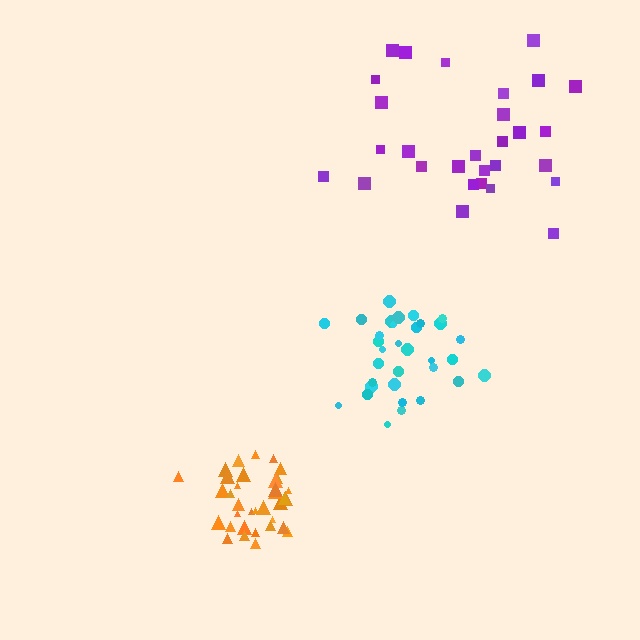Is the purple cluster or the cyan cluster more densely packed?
Cyan.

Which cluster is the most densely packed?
Orange.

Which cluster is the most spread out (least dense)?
Purple.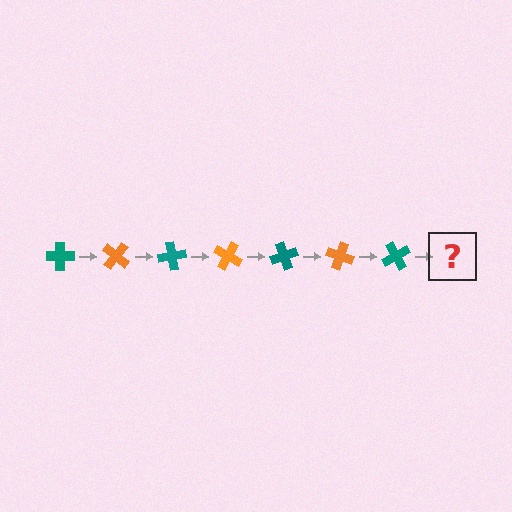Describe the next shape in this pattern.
It should be an orange cross, rotated 280 degrees from the start.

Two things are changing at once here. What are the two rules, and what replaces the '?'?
The two rules are that it rotates 40 degrees each step and the color cycles through teal and orange. The '?' should be an orange cross, rotated 280 degrees from the start.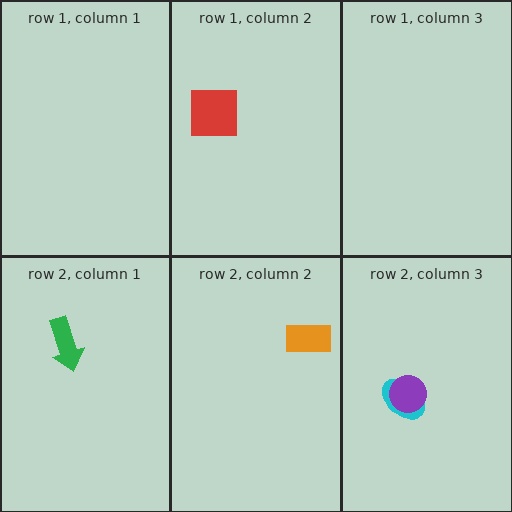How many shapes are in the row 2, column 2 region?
1.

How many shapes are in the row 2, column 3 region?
2.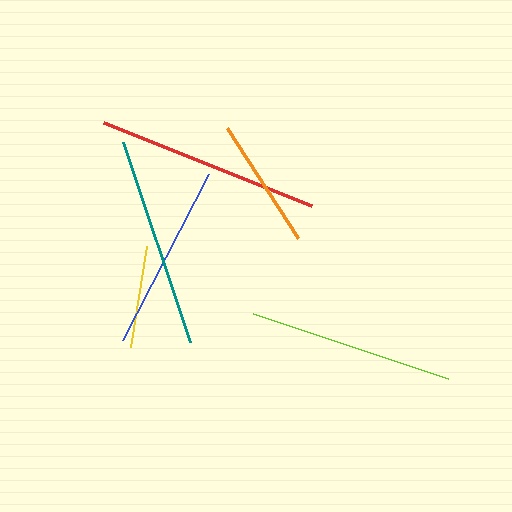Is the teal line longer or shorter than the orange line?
The teal line is longer than the orange line.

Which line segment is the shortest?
The yellow line is the shortest at approximately 102 pixels.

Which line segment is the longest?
The red line is the longest at approximately 224 pixels.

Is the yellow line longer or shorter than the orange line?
The orange line is longer than the yellow line.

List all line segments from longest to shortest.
From longest to shortest: red, teal, lime, blue, orange, yellow.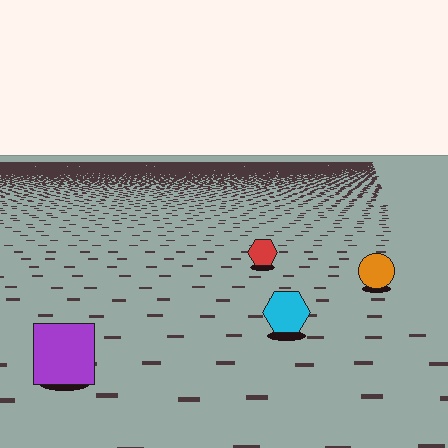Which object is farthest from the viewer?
The red hexagon is farthest from the viewer. It appears smaller and the ground texture around it is denser.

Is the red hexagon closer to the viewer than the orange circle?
No. The orange circle is closer — you can tell from the texture gradient: the ground texture is coarser near it.